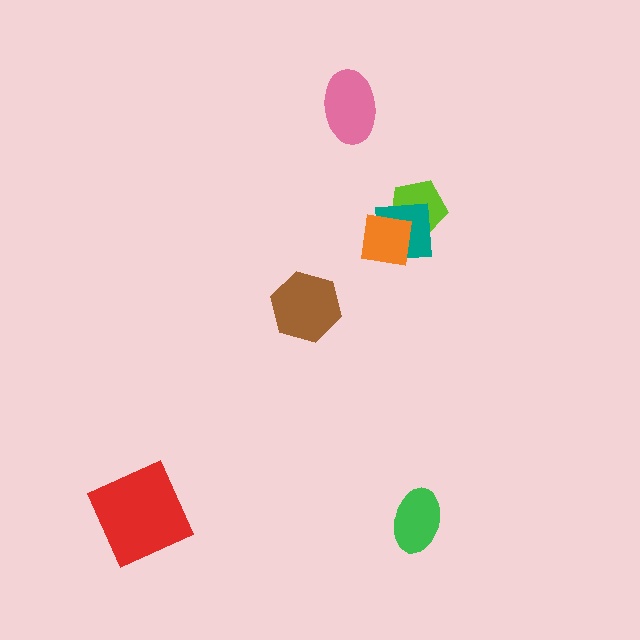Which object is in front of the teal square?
The orange square is in front of the teal square.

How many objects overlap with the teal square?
2 objects overlap with the teal square.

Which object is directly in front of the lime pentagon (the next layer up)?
The teal square is directly in front of the lime pentagon.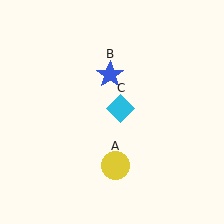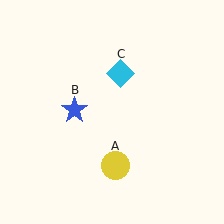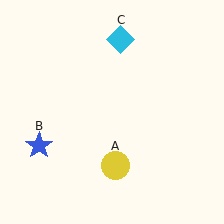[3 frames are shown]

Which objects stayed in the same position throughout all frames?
Yellow circle (object A) remained stationary.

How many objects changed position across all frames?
2 objects changed position: blue star (object B), cyan diamond (object C).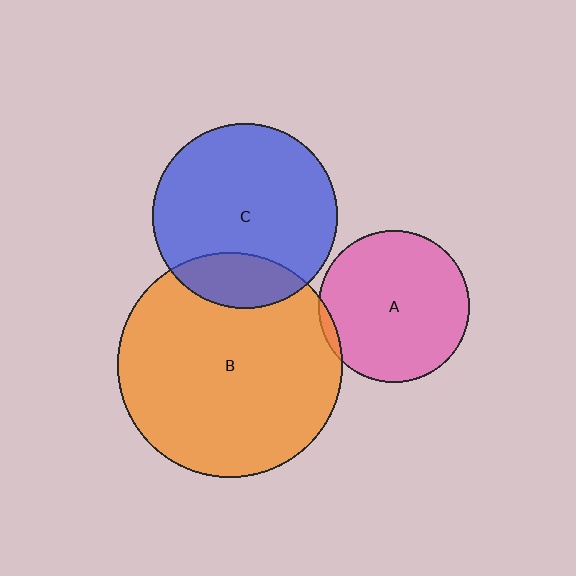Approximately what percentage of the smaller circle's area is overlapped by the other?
Approximately 20%.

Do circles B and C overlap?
Yes.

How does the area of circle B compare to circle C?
Approximately 1.5 times.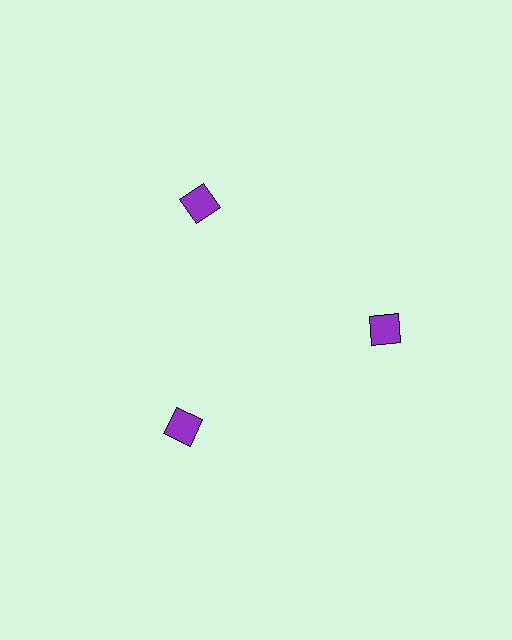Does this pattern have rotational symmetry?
Yes, this pattern has 3-fold rotational symmetry. It looks the same after rotating 120 degrees around the center.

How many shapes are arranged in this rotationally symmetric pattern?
There are 3 shapes, arranged in 3 groups of 1.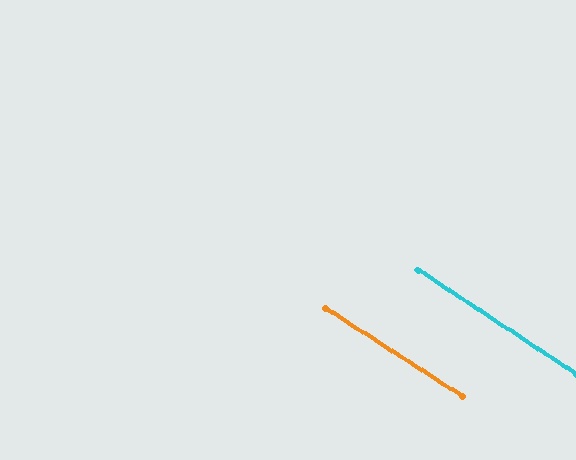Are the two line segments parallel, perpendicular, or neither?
Parallel — their directions differ by only 0.5°.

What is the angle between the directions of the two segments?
Approximately 0 degrees.